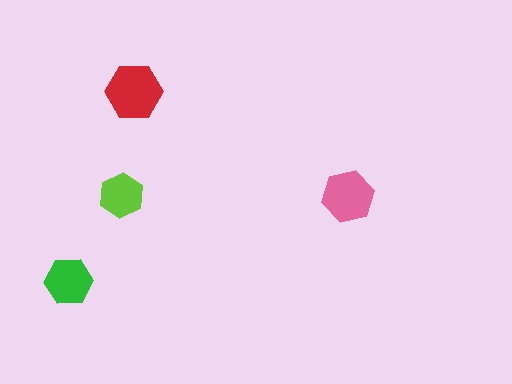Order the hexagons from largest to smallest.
the red one, the pink one, the green one, the lime one.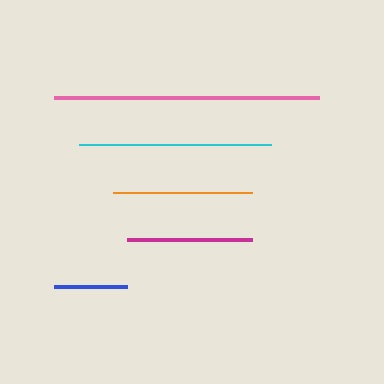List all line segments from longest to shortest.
From longest to shortest: pink, cyan, orange, magenta, blue.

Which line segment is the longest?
The pink line is the longest at approximately 265 pixels.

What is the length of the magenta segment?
The magenta segment is approximately 125 pixels long.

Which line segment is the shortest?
The blue line is the shortest at approximately 73 pixels.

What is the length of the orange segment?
The orange segment is approximately 140 pixels long.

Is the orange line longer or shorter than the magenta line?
The orange line is longer than the magenta line.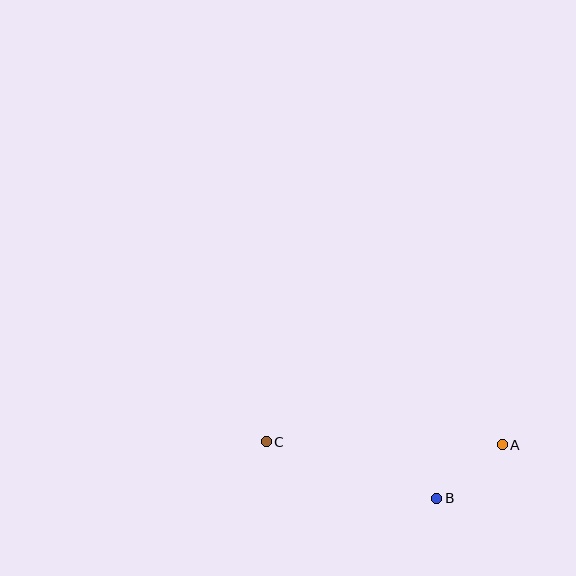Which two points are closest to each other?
Points A and B are closest to each other.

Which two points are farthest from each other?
Points A and C are farthest from each other.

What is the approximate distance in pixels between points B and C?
The distance between B and C is approximately 180 pixels.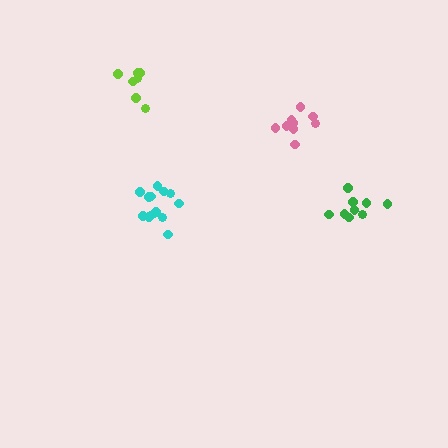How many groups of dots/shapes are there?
There are 4 groups.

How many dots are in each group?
Group 1: 13 dots, Group 2: 9 dots, Group 3: 7 dots, Group 4: 9 dots (38 total).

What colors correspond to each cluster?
The clusters are colored: cyan, pink, lime, green.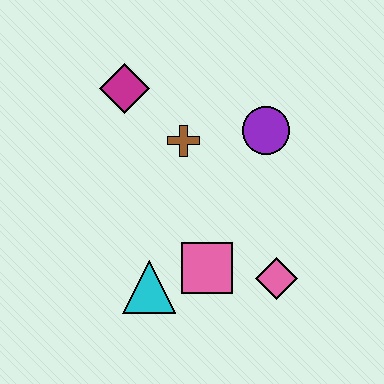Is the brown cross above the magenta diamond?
No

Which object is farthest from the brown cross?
The pink diamond is farthest from the brown cross.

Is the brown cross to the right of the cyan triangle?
Yes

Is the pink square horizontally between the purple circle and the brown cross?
Yes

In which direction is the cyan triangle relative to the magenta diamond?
The cyan triangle is below the magenta diamond.